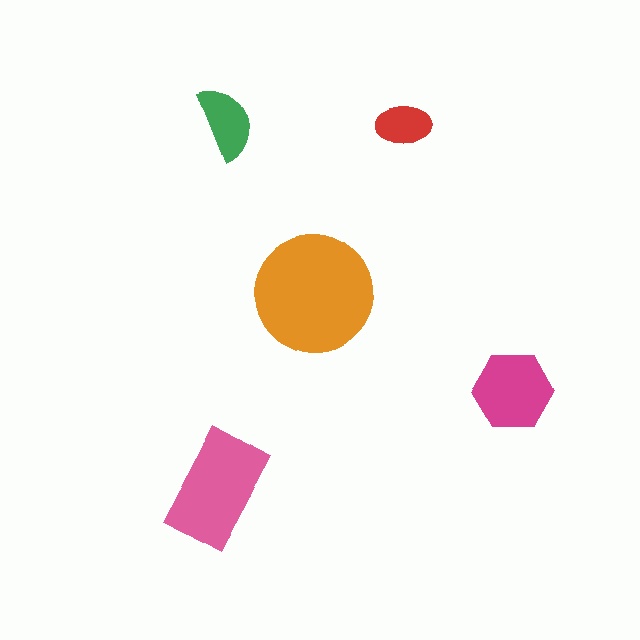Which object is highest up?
The green semicircle is topmost.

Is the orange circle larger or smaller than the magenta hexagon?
Larger.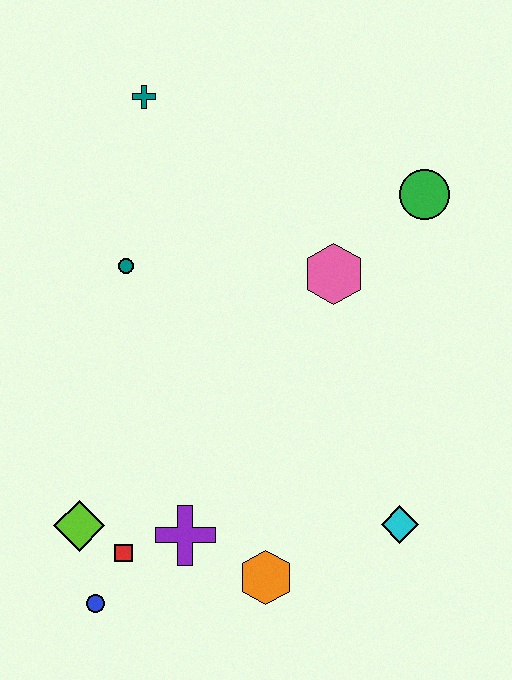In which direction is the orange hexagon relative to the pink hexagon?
The orange hexagon is below the pink hexagon.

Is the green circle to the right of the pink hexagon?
Yes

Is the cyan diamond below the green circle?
Yes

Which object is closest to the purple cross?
The red square is closest to the purple cross.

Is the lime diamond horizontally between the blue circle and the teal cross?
No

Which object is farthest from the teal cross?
The blue circle is farthest from the teal cross.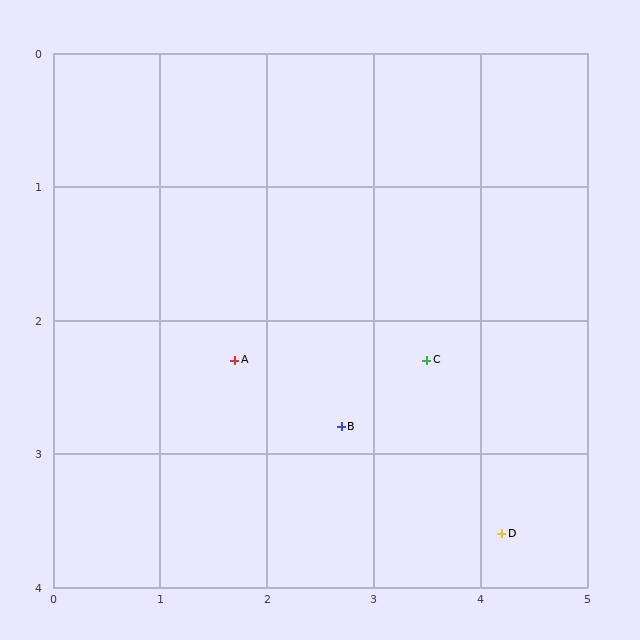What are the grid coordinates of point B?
Point B is at approximately (2.7, 2.8).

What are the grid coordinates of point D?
Point D is at approximately (4.2, 3.6).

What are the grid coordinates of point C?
Point C is at approximately (3.5, 2.3).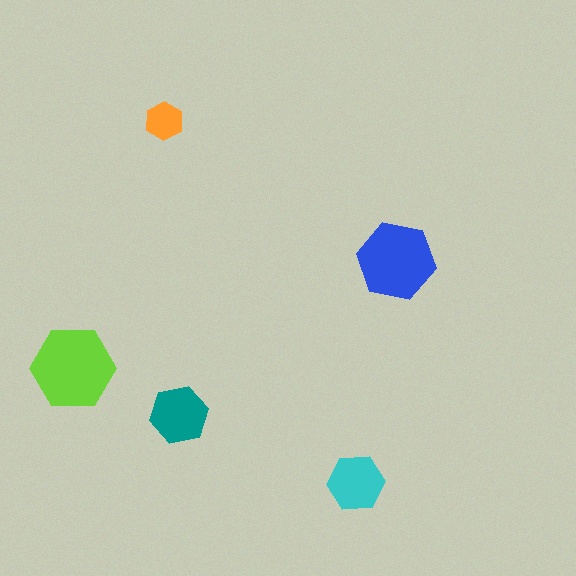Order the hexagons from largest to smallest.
the lime one, the blue one, the teal one, the cyan one, the orange one.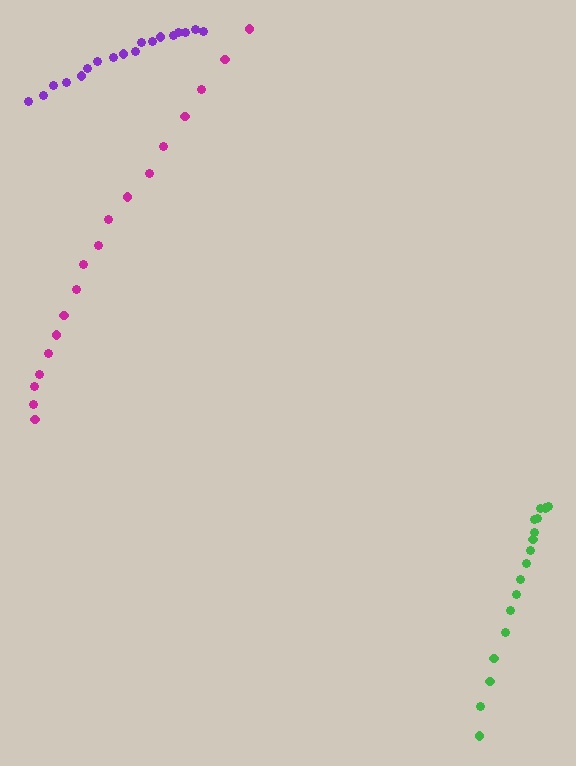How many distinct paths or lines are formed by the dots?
There are 3 distinct paths.